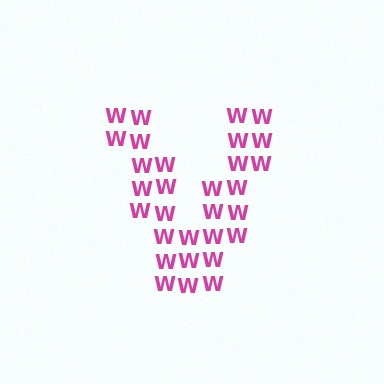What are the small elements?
The small elements are letter W's.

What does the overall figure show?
The overall figure shows the letter V.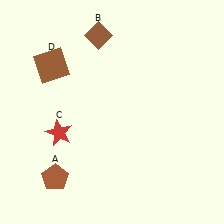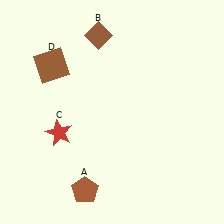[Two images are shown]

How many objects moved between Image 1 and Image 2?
1 object moved between the two images.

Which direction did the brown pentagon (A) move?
The brown pentagon (A) moved right.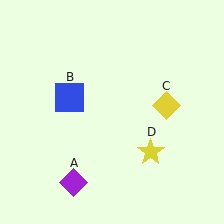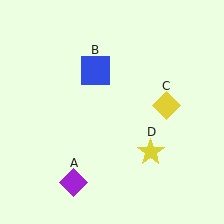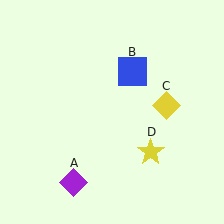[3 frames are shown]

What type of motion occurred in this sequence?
The blue square (object B) rotated clockwise around the center of the scene.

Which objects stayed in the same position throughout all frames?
Purple diamond (object A) and yellow diamond (object C) and yellow star (object D) remained stationary.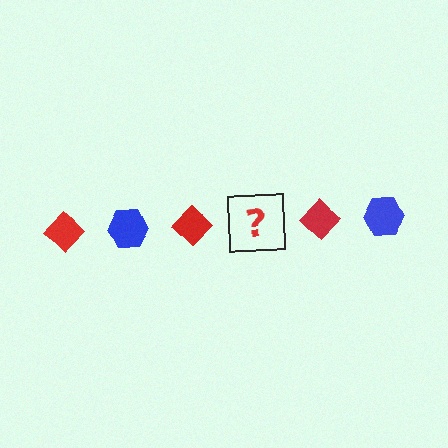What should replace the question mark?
The question mark should be replaced with a blue hexagon.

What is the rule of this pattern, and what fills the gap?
The rule is that the pattern alternates between red diamond and blue hexagon. The gap should be filled with a blue hexagon.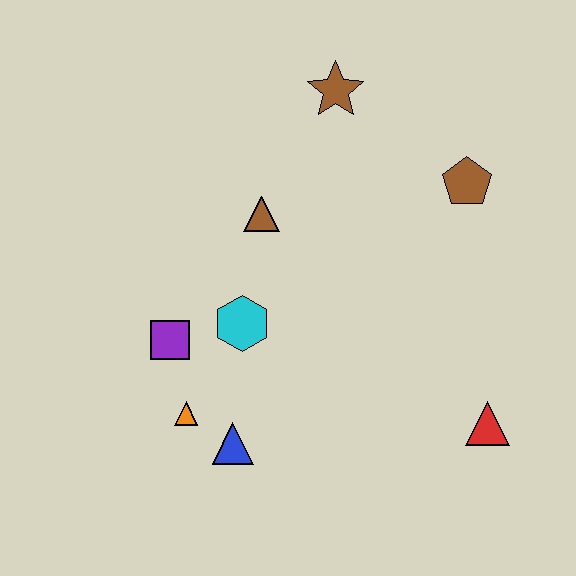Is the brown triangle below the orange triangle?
No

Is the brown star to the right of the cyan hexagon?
Yes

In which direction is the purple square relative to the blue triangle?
The purple square is above the blue triangle.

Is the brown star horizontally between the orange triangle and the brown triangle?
No